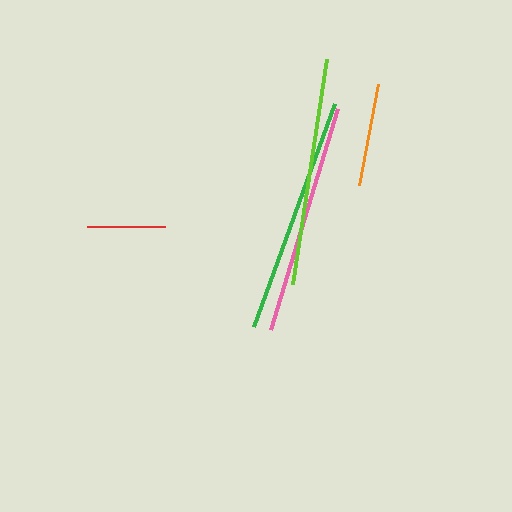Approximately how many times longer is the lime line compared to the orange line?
The lime line is approximately 2.2 times the length of the orange line.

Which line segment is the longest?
The green line is the longest at approximately 237 pixels.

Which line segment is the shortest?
The red line is the shortest at approximately 79 pixels.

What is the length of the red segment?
The red segment is approximately 79 pixels long.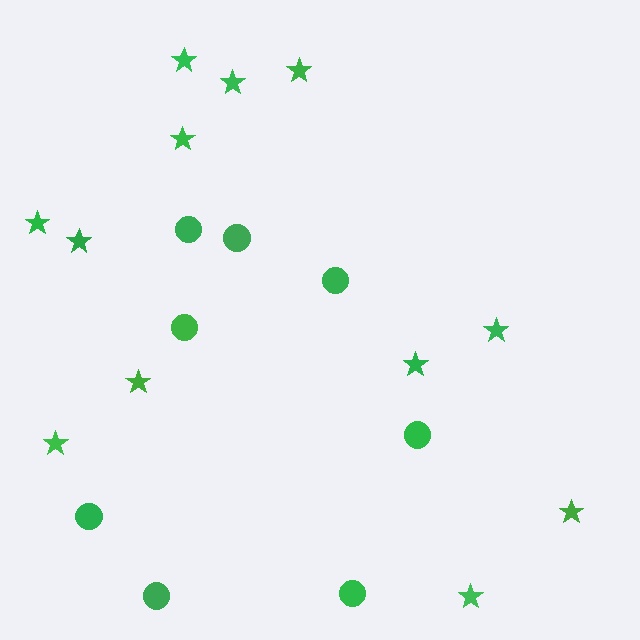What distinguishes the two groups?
There are 2 groups: one group of stars (12) and one group of circles (8).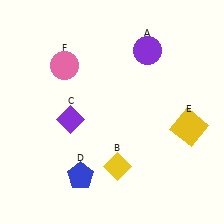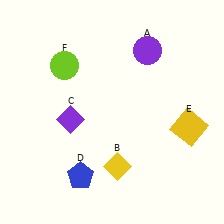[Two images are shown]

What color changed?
The circle (F) changed from pink in Image 1 to lime in Image 2.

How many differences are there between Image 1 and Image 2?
There is 1 difference between the two images.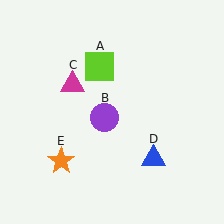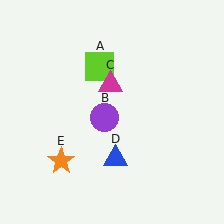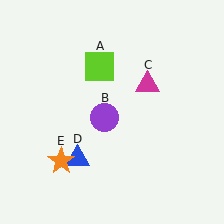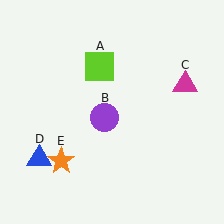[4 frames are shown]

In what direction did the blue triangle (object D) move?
The blue triangle (object D) moved left.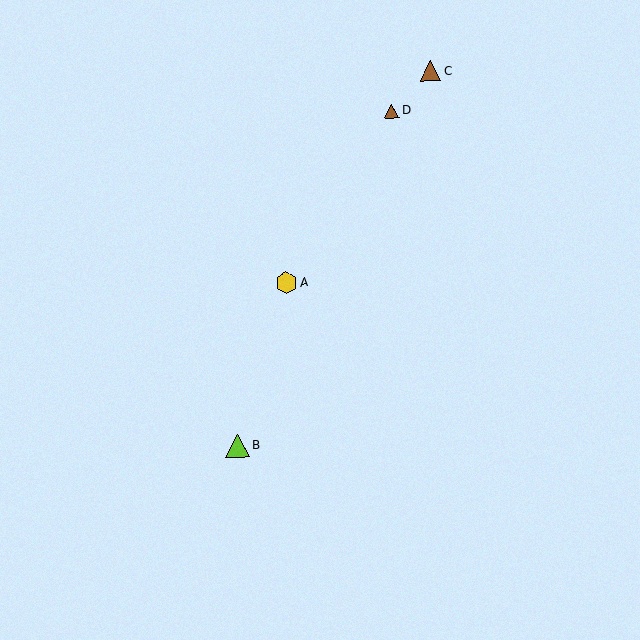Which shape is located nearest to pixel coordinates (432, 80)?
The brown triangle (labeled C) at (431, 71) is nearest to that location.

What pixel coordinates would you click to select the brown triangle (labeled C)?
Click at (431, 71) to select the brown triangle C.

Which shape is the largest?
The lime triangle (labeled B) is the largest.